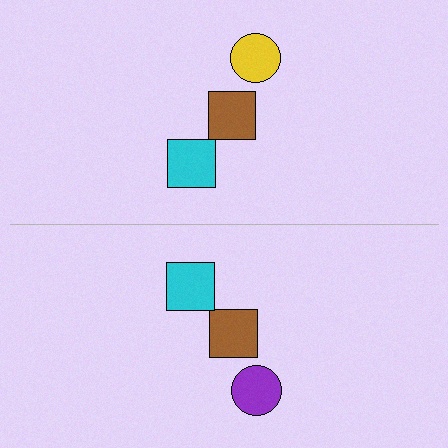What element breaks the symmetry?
The purple circle on the bottom side breaks the symmetry — its mirror counterpart is yellow.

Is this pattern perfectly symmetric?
No, the pattern is not perfectly symmetric. The purple circle on the bottom side breaks the symmetry — its mirror counterpart is yellow.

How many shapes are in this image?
There are 6 shapes in this image.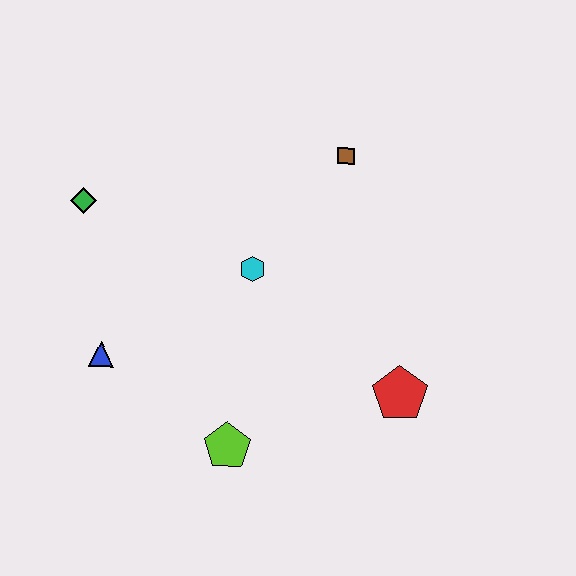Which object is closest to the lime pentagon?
The blue triangle is closest to the lime pentagon.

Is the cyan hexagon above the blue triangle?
Yes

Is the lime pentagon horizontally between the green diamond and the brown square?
Yes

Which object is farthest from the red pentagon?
The green diamond is farthest from the red pentagon.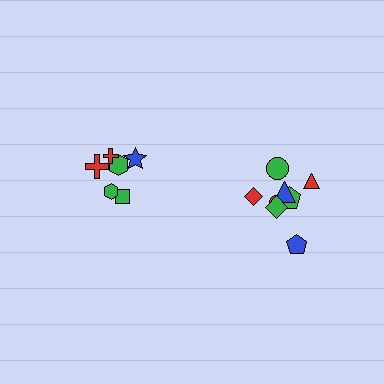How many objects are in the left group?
There are 6 objects.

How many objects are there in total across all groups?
There are 14 objects.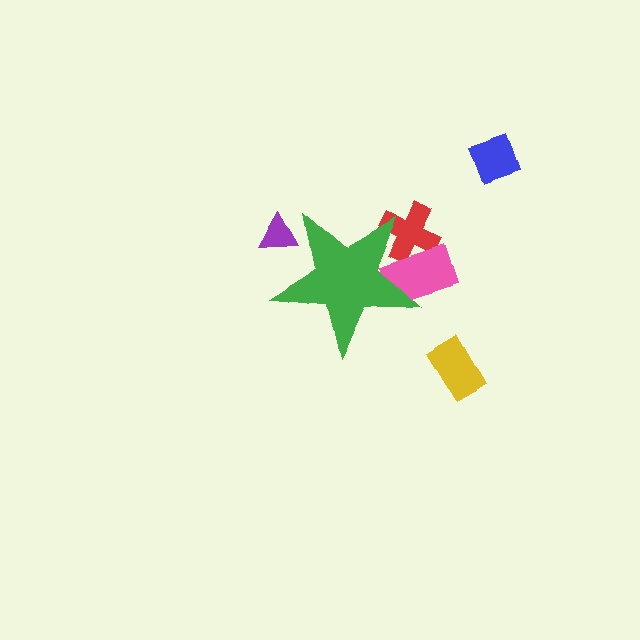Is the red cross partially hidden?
Yes, the red cross is partially hidden behind the green star.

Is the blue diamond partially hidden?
No, the blue diamond is fully visible.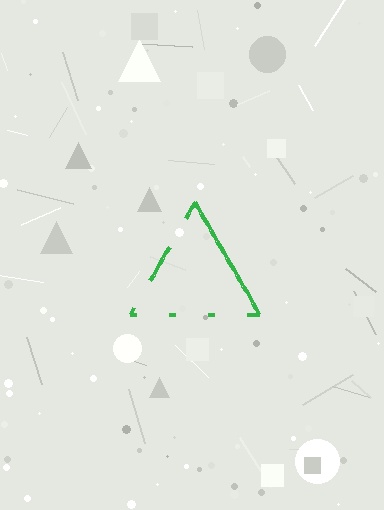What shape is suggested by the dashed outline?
The dashed outline suggests a triangle.